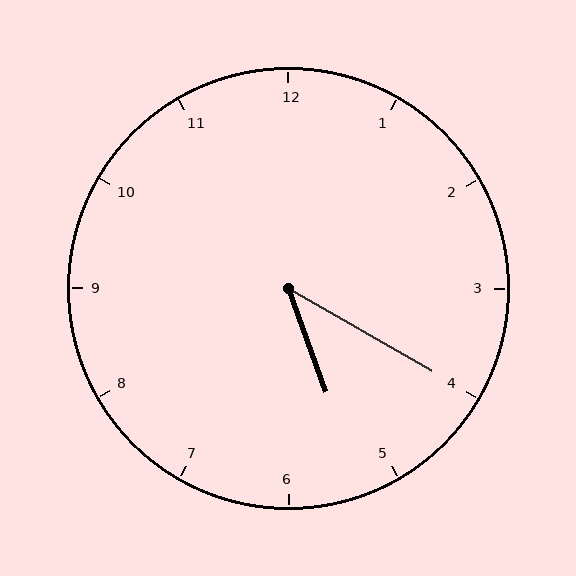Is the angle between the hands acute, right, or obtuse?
It is acute.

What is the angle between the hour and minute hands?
Approximately 40 degrees.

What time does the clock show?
5:20.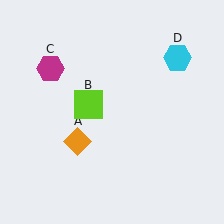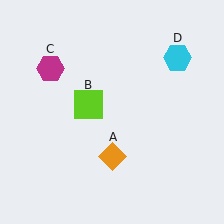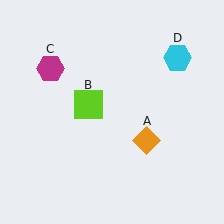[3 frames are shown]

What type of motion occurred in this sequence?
The orange diamond (object A) rotated counterclockwise around the center of the scene.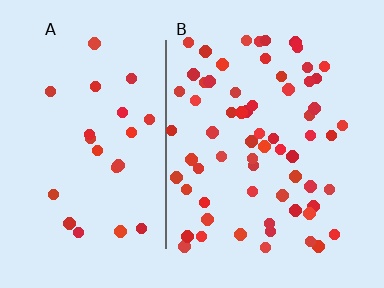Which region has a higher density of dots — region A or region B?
B (the right).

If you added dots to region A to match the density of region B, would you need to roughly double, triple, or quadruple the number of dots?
Approximately triple.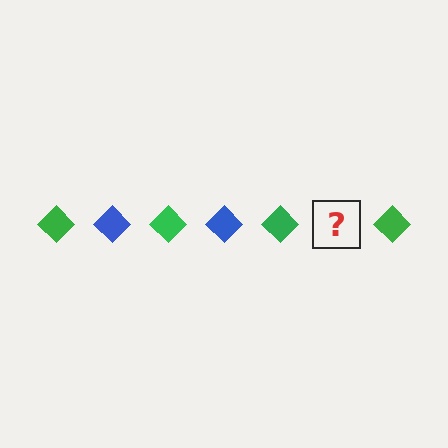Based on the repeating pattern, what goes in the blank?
The blank should be a blue diamond.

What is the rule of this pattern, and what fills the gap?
The rule is that the pattern cycles through green, blue diamonds. The gap should be filled with a blue diamond.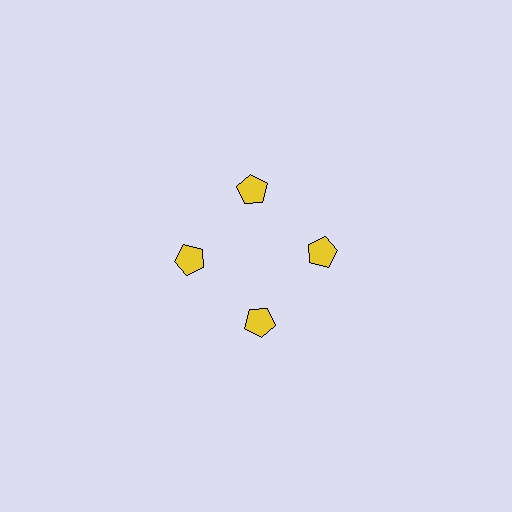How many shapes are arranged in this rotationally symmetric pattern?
There are 4 shapes, arranged in 4 groups of 1.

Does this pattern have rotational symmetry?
Yes, this pattern has 4-fold rotational symmetry. It looks the same after rotating 90 degrees around the center.